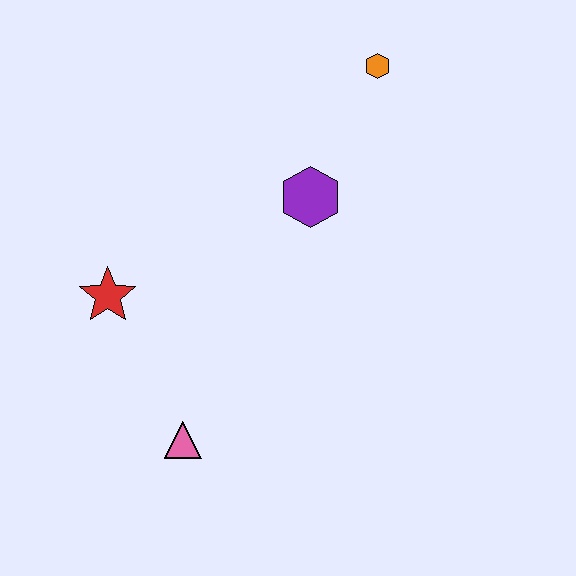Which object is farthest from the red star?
The orange hexagon is farthest from the red star.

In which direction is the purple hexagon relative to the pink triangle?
The purple hexagon is above the pink triangle.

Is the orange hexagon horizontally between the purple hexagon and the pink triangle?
No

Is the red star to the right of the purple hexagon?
No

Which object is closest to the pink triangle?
The red star is closest to the pink triangle.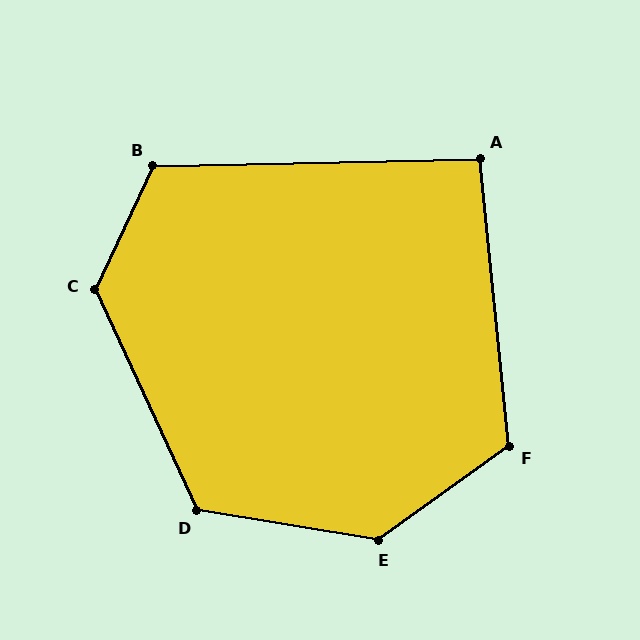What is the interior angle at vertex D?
Approximately 124 degrees (obtuse).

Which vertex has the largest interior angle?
E, at approximately 135 degrees.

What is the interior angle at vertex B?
Approximately 116 degrees (obtuse).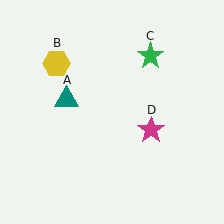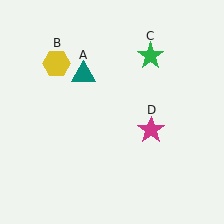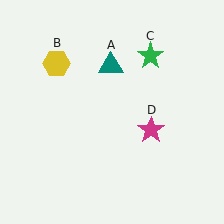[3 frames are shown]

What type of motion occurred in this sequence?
The teal triangle (object A) rotated clockwise around the center of the scene.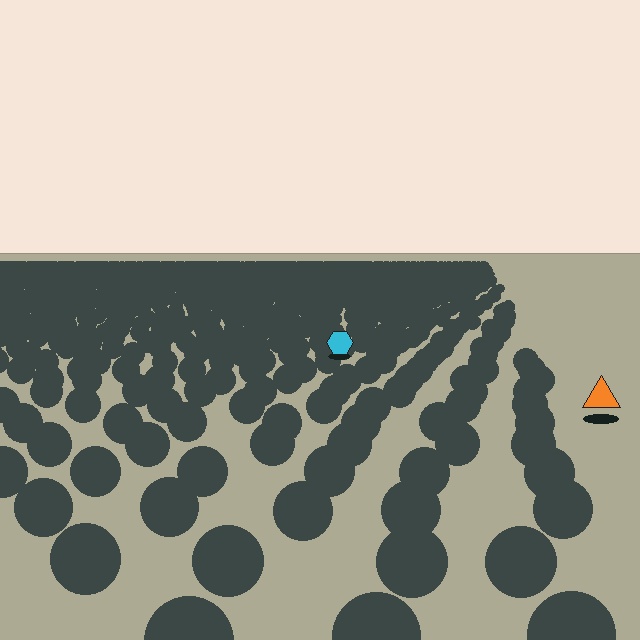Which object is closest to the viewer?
The orange triangle is closest. The texture marks near it are larger and more spread out.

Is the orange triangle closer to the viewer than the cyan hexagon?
Yes. The orange triangle is closer — you can tell from the texture gradient: the ground texture is coarser near it.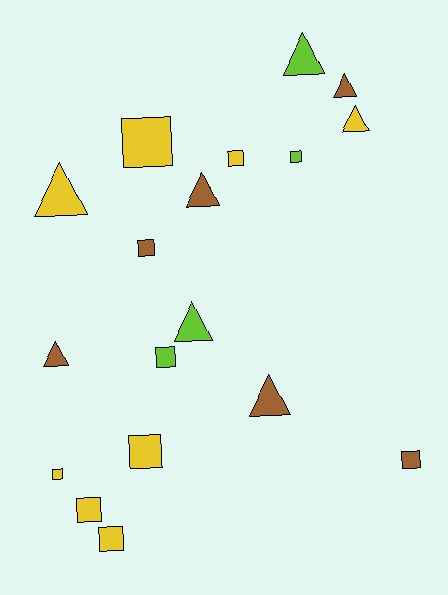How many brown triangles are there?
There are 4 brown triangles.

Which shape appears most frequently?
Square, with 10 objects.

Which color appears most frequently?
Yellow, with 8 objects.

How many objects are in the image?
There are 18 objects.